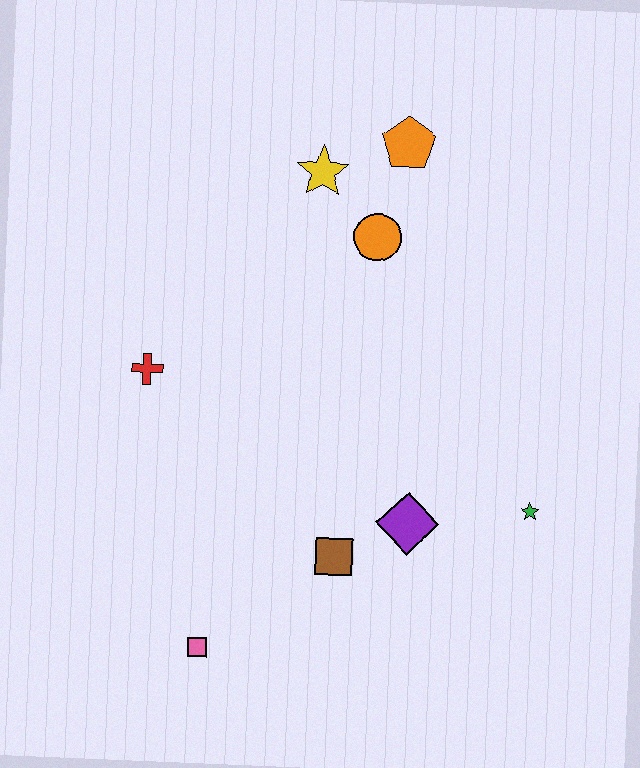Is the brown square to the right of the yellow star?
Yes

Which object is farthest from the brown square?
The orange pentagon is farthest from the brown square.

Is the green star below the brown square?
No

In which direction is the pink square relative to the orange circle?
The pink square is below the orange circle.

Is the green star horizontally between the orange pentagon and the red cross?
No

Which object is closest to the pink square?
The brown square is closest to the pink square.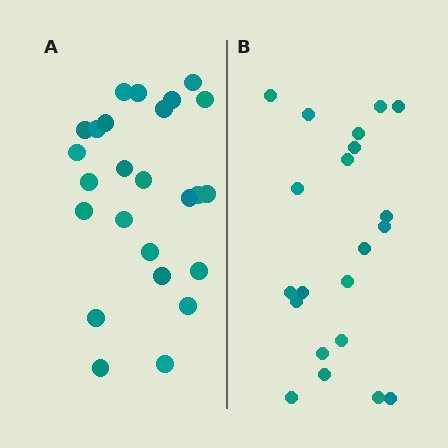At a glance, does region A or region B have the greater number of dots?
Region A (the left region) has more dots.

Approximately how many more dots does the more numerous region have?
Region A has about 4 more dots than region B.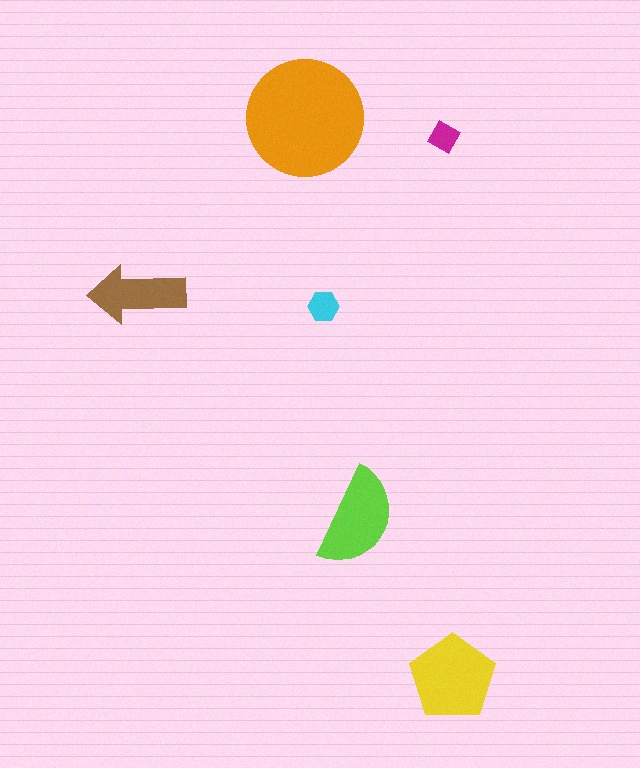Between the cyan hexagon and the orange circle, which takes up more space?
The orange circle.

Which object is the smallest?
The magenta diamond.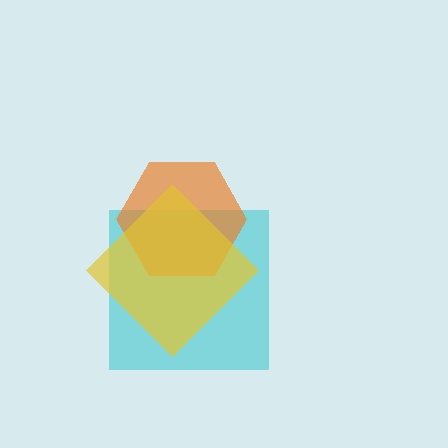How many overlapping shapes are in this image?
There are 3 overlapping shapes in the image.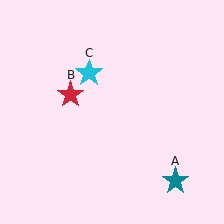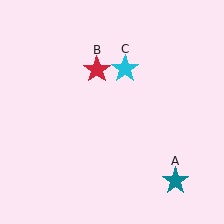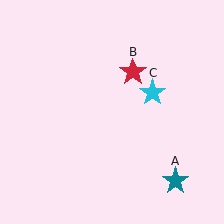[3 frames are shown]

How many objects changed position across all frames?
2 objects changed position: red star (object B), cyan star (object C).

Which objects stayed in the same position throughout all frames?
Teal star (object A) remained stationary.